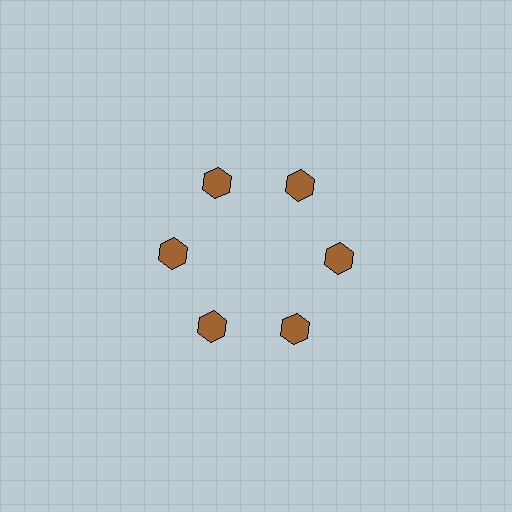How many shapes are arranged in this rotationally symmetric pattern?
There are 6 shapes, arranged in 6 groups of 1.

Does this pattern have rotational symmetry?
Yes, this pattern has 6-fold rotational symmetry. It looks the same after rotating 60 degrees around the center.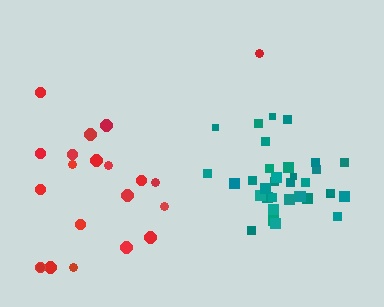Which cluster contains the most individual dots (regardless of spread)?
Teal (34).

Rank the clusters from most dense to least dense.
teal, red.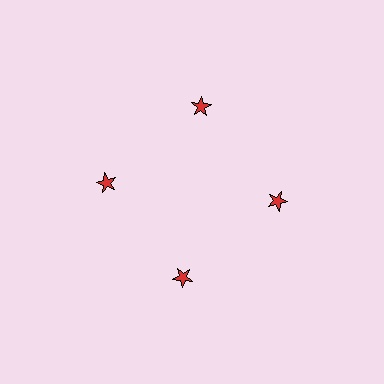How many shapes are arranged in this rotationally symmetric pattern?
There are 4 shapes, arranged in 4 groups of 1.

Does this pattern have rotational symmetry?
Yes, this pattern has 4-fold rotational symmetry. It looks the same after rotating 90 degrees around the center.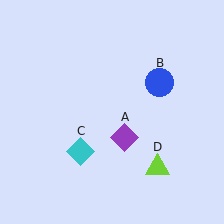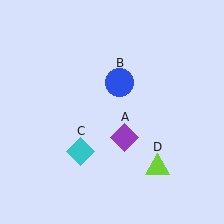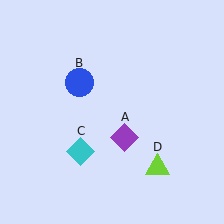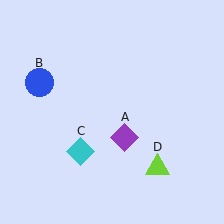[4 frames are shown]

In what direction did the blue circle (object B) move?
The blue circle (object B) moved left.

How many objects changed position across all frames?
1 object changed position: blue circle (object B).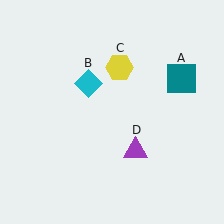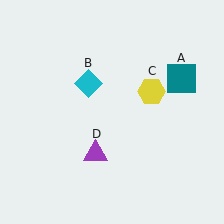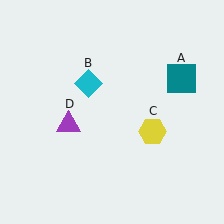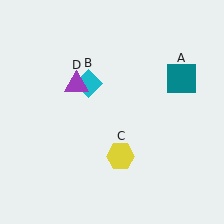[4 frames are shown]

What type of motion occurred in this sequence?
The yellow hexagon (object C), purple triangle (object D) rotated clockwise around the center of the scene.